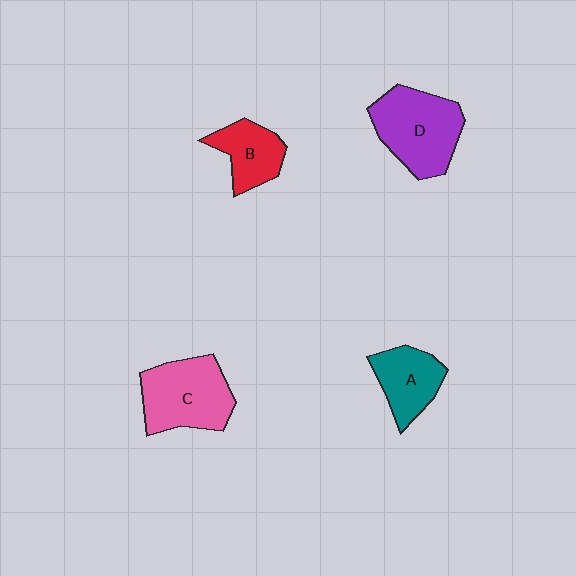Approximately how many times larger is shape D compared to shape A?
Approximately 1.6 times.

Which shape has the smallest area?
Shape B (red).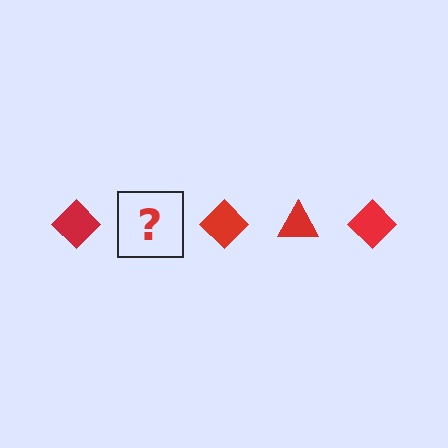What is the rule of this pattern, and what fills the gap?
The rule is that the pattern cycles through diamond, triangle shapes in red. The gap should be filled with a red triangle.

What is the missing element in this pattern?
The missing element is a red triangle.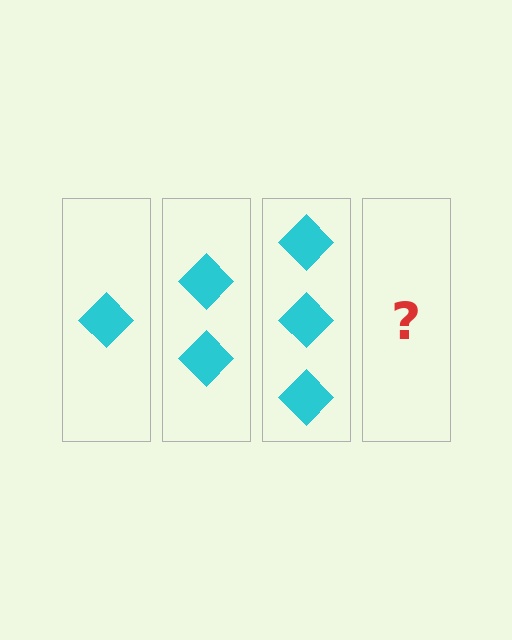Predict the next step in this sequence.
The next step is 4 diamonds.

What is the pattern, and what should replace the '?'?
The pattern is that each step adds one more diamond. The '?' should be 4 diamonds.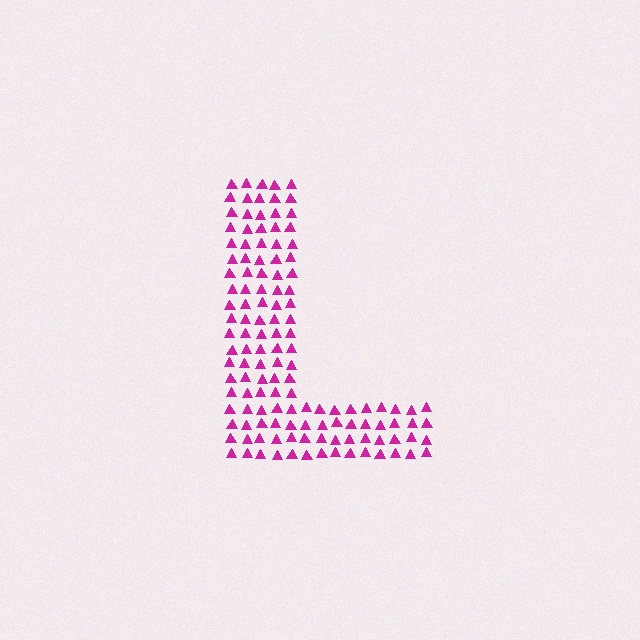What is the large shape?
The large shape is the letter L.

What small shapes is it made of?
It is made of small triangles.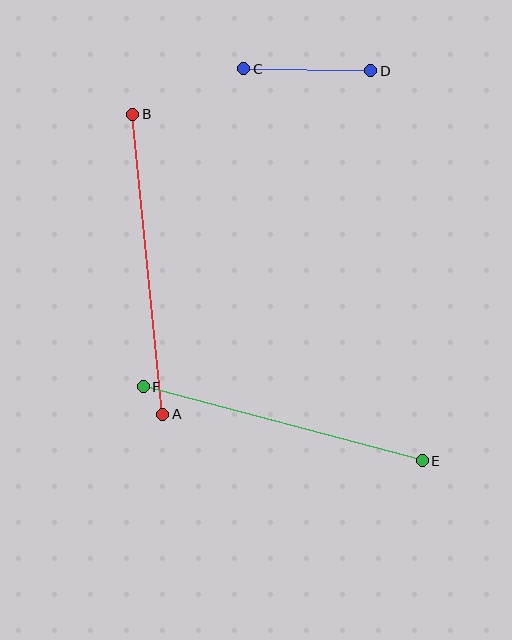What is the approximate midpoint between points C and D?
The midpoint is at approximately (307, 70) pixels.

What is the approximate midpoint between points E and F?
The midpoint is at approximately (283, 424) pixels.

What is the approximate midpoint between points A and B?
The midpoint is at approximately (148, 264) pixels.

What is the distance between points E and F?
The distance is approximately 289 pixels.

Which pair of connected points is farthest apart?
Points A and B are farthest apart.